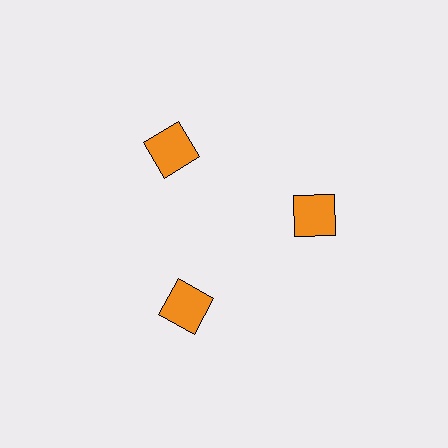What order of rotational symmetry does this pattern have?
This pattern has 3-fold rotational symmetry.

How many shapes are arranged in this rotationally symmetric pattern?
There are 3 shapes, arranged in 3 groups of 1.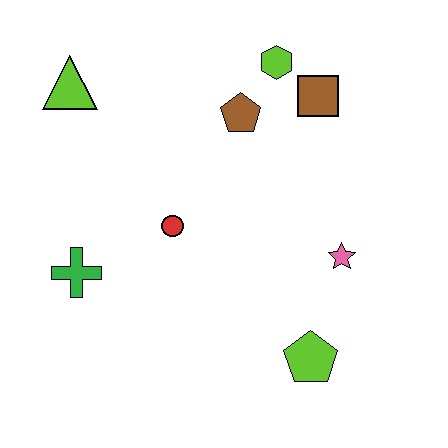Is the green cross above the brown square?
No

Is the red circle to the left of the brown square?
Yes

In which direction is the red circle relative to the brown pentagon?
The red circle is below the brown pentagon.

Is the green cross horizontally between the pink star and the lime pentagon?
No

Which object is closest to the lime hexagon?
The brown square is closest to the lime hexagon.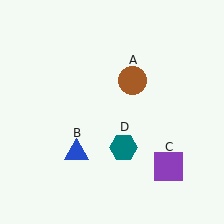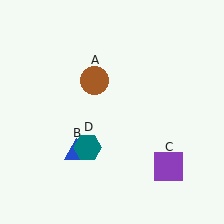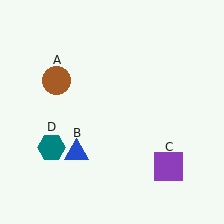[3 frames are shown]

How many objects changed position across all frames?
2 objects changed position: brown circle (object A), teal hexagon (object D).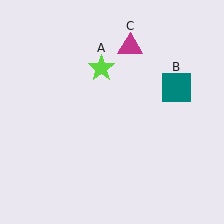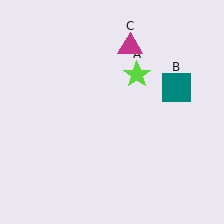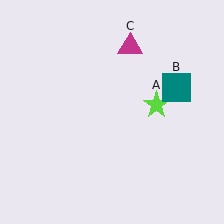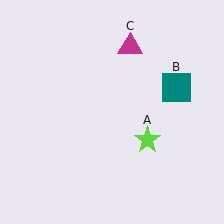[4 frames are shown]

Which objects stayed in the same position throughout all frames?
Teal square (object B) and magenta triangle (object C) remained stationary.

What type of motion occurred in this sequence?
The lime star (object A) rotated clockwise around the center of the scene.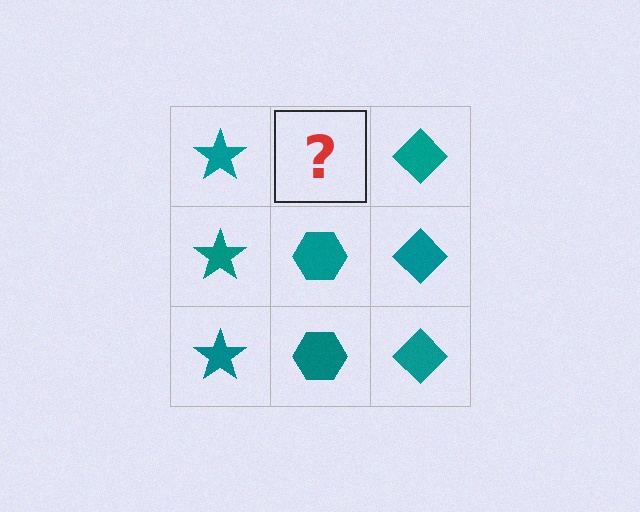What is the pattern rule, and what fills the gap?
The rule is that each column has a consistent shape. The gap should be filled with a teal hexagon.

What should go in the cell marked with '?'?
The missing cell should contain a teal hexagon.